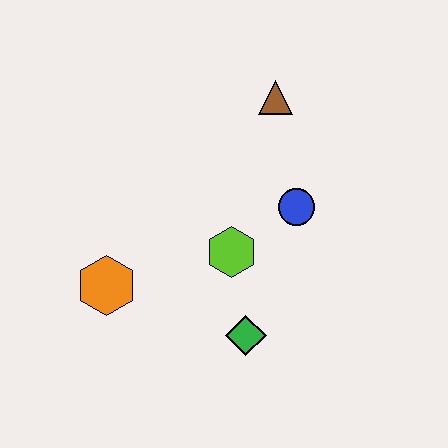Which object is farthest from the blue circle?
The orange hexagon is farthest from the blue circle.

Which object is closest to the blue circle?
The lime hexagon is closest to the blue circle.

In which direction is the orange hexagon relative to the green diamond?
The orange hexagon is to the left of the green diamond.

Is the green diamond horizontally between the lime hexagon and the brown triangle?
Yes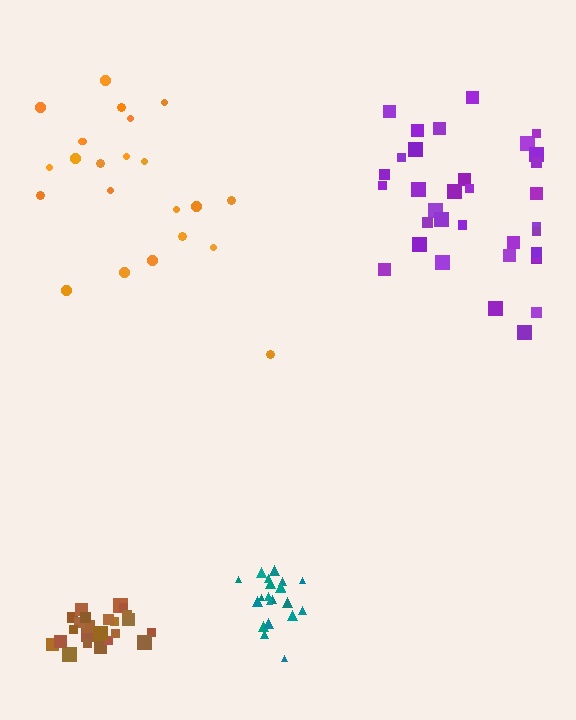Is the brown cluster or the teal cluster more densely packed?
Brown.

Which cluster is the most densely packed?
Brown.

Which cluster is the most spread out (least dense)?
Orange.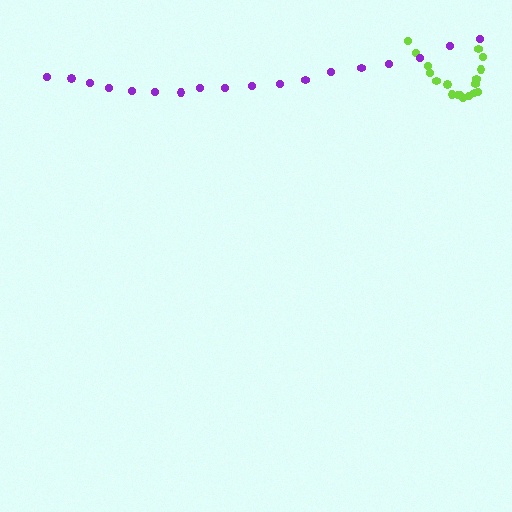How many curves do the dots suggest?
There are 2 distinct paths.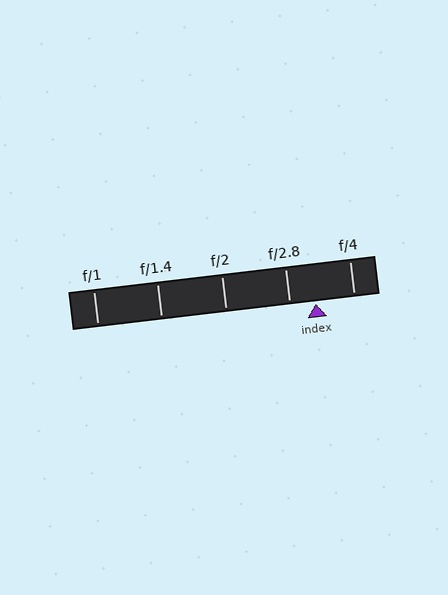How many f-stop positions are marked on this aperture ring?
There are 5 f-stop positions marked.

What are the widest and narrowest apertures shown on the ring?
The widest aperture shown is f/1 and the narrowest is f/4.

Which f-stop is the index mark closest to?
The index mark is closest to f/2.8.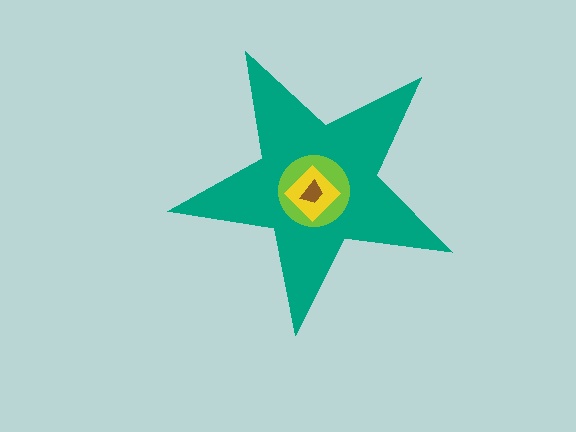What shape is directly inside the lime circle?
The yellow diamond.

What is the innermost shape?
The brown trapezoid.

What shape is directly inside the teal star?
The lime circle.